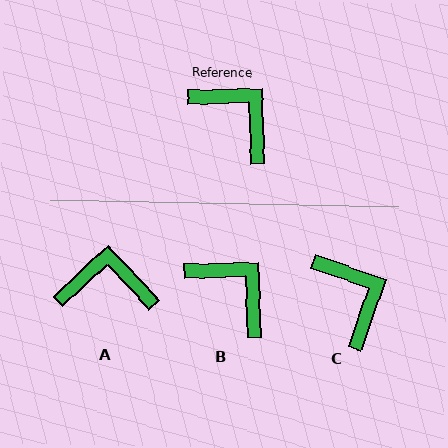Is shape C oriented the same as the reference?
No, it is off by about 21 degrees.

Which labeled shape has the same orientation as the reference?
B.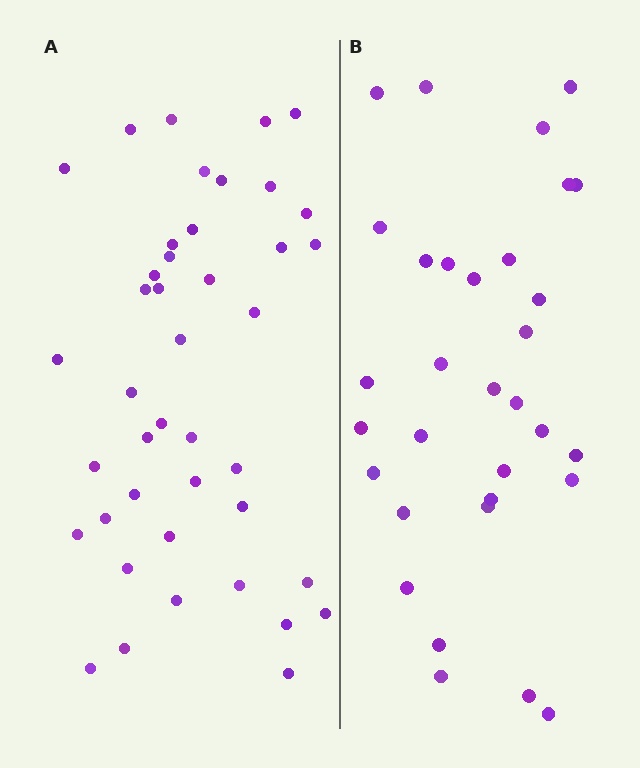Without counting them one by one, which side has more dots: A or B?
Region A (the left region) has more dots.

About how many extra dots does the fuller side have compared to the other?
Region A has roughly 10 or so more dots than region B.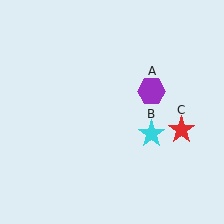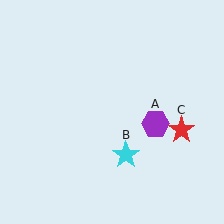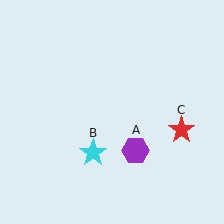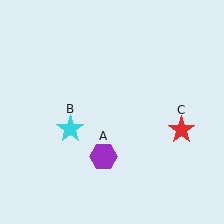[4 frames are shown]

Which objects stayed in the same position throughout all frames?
Red star (object C) remained stationary.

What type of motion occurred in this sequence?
The purple hexagon (object A), cyan star (object B) rotated clockwise around the center of the scene.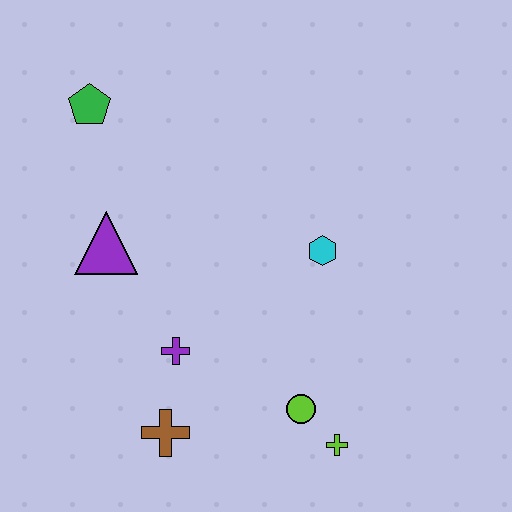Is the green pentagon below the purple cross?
No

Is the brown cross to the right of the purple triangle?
Yes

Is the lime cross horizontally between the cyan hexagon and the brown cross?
No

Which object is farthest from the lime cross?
The green pentagon is farthest from the lime cross.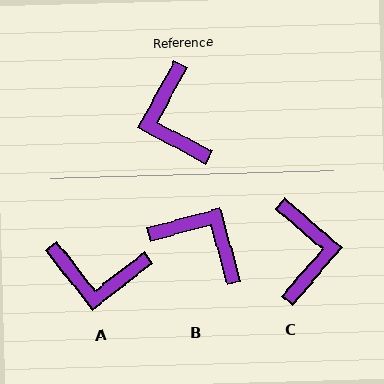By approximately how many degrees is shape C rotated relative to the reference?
Approximately 167 degrees counter-clockwise.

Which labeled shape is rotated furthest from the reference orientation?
C, about 167 degrees away.